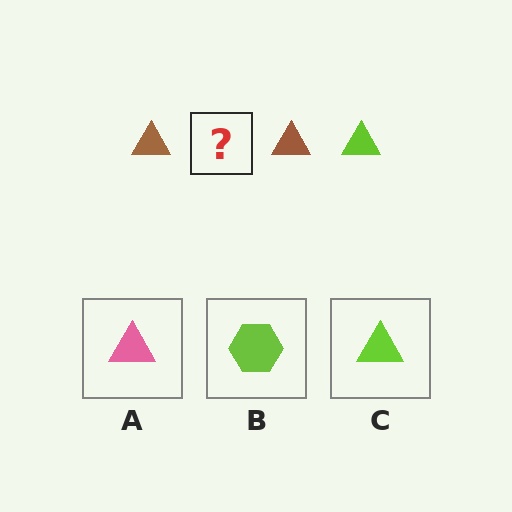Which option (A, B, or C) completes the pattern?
C.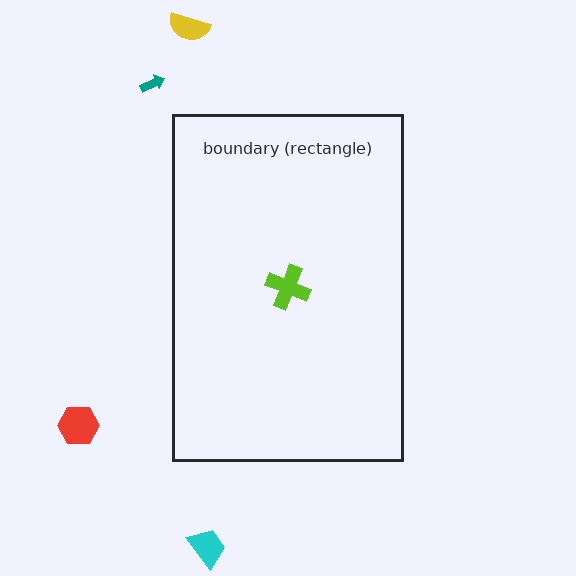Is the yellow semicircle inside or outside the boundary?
Outside.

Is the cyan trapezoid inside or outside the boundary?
Outside.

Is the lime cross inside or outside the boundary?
Inside.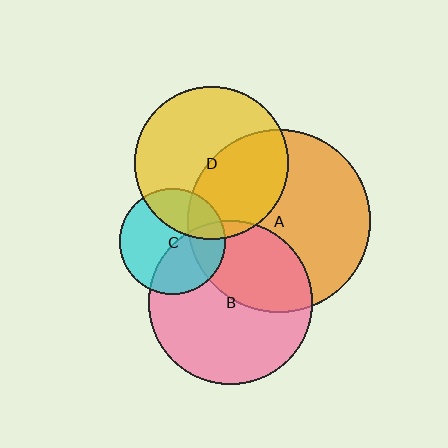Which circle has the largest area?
Circle A (orange).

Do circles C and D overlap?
Yes.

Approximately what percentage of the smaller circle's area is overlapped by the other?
Approximately 30%.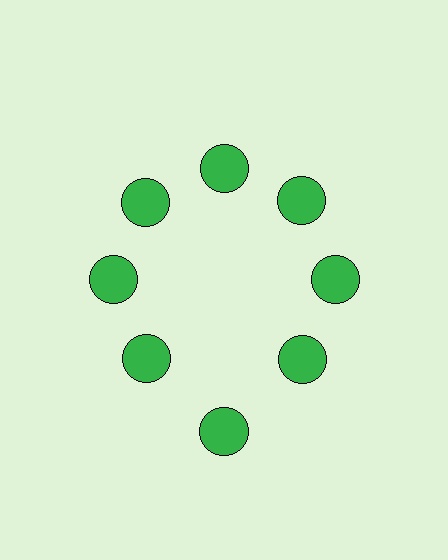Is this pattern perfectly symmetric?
No. The 8 green circles are arranged in a ring, but one element near the 6 o'clock position is pushed outward from the center, breaking the 8-fold rotational symmetry.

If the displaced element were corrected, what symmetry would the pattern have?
It would have 8-fold rotational symmetry — the pattern would map onto itself every 45 degrees.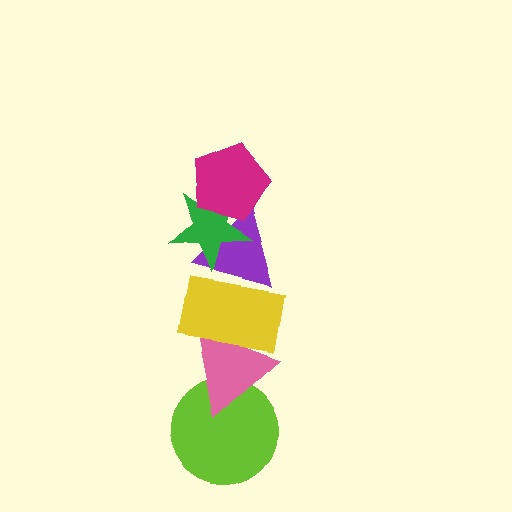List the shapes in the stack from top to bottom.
From top to bottom: the magenta pentagon, the green star, the purple triangle, the yellow rectangle, the pink triangle, the lime circle.